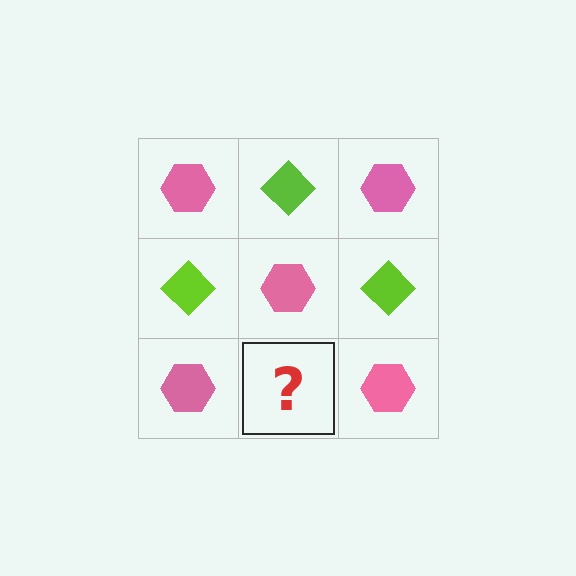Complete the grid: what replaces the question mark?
The question mark should be replaced with a lime diamond.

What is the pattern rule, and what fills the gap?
The rule is that it alternates pink hexagon and lime diamond in a checkerboard pattern. The gap should be filled with a lime diamond.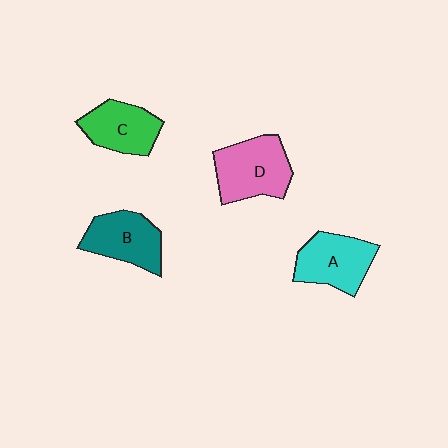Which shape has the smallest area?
Shape C (green).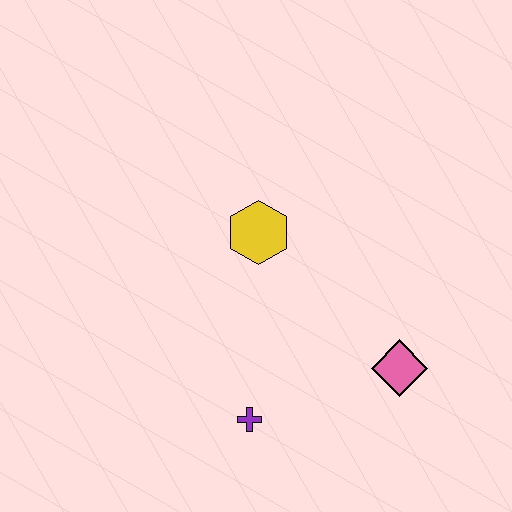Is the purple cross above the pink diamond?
No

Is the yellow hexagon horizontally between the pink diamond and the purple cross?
Yes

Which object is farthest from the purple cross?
The yellow hexagon is farthest from the purple cross.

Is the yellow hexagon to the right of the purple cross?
Yes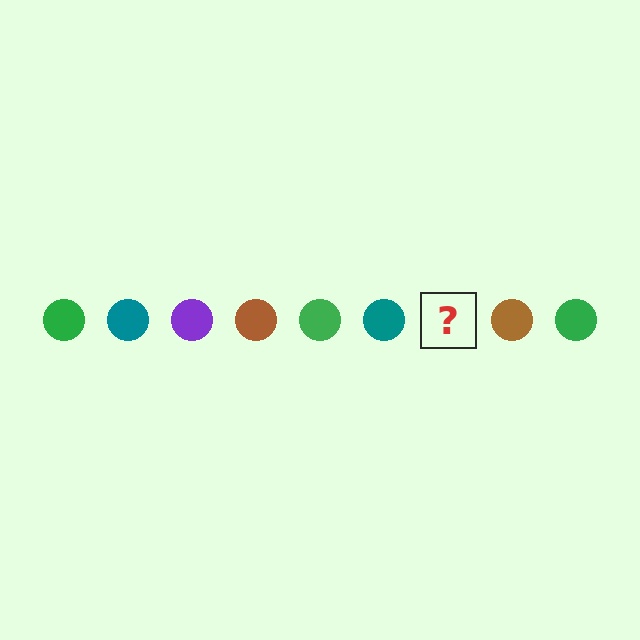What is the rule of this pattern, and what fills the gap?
The rule is that the pattern cycles through green, teal, purple, brown circles. The gap should be filled with a purple circle.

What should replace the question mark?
The question mark should be replaced with a purple circle.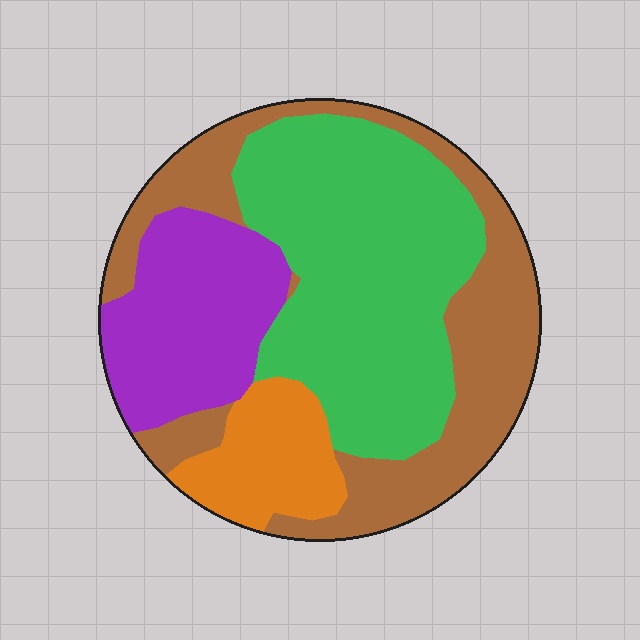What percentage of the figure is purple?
Purple covers 19% of the figure.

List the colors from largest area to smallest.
From largest to smallest: green, brown, purple, orange.